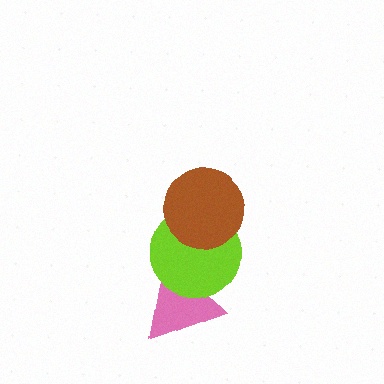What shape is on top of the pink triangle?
The lime circle is on top of the pink triangle.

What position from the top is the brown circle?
The brown circle is 1st from the top.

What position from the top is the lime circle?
The lime circle is 2nd from the top.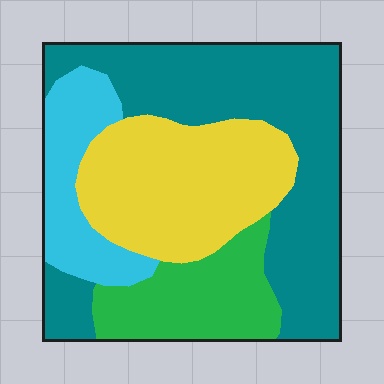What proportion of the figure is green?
Green covers around 15% of the figure.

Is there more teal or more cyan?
Teal.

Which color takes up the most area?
Teal, at roughly 40%.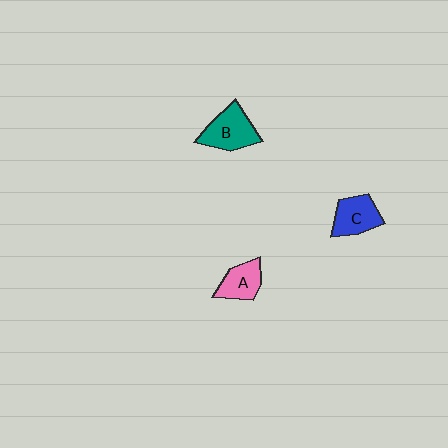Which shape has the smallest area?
Shape A (pink).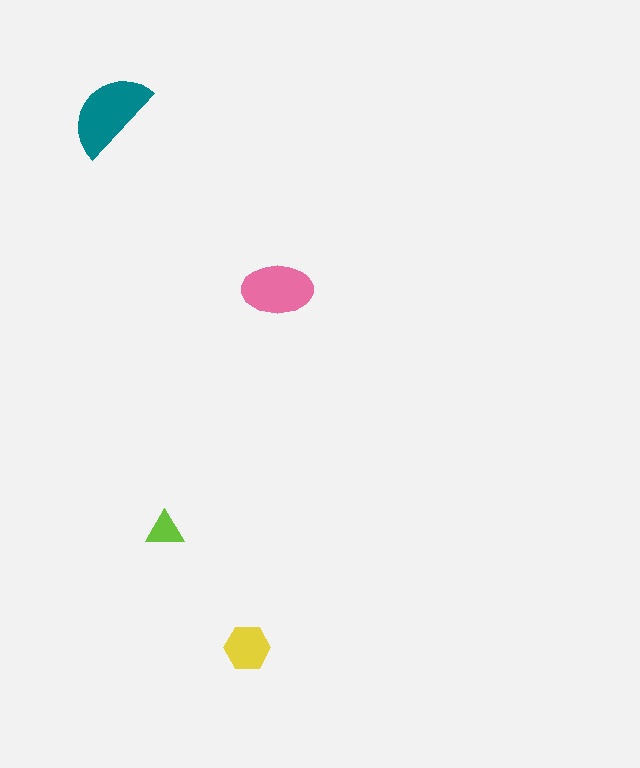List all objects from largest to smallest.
The teal semicircle, the pink ellipse, the yellow hexagon, the lime triangle.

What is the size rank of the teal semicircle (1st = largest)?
1st.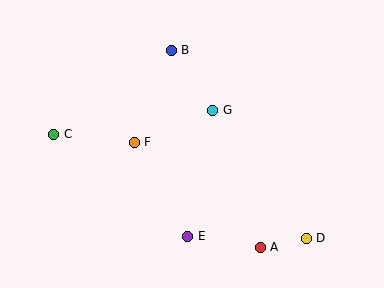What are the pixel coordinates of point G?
Point G is at (213, 110).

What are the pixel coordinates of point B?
Point B is at (171, 50).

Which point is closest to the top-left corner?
Point C is closest to the top-left corner.